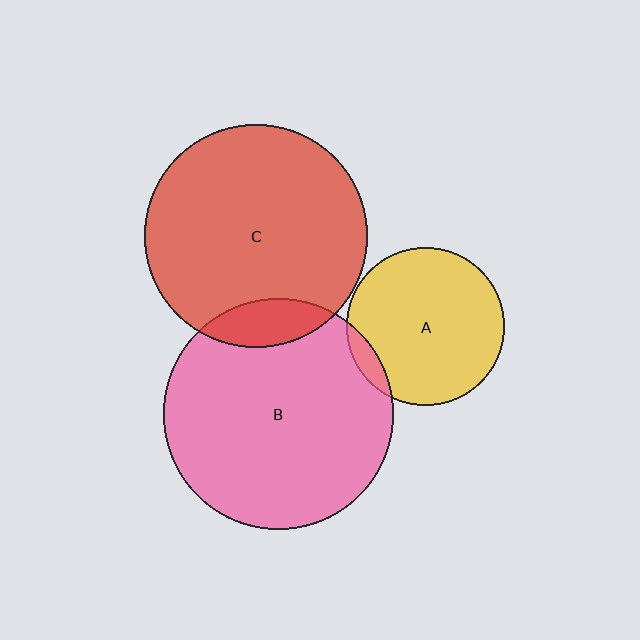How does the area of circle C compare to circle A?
Approximately 2.0 times.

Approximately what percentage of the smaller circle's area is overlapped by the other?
Approximately 5%.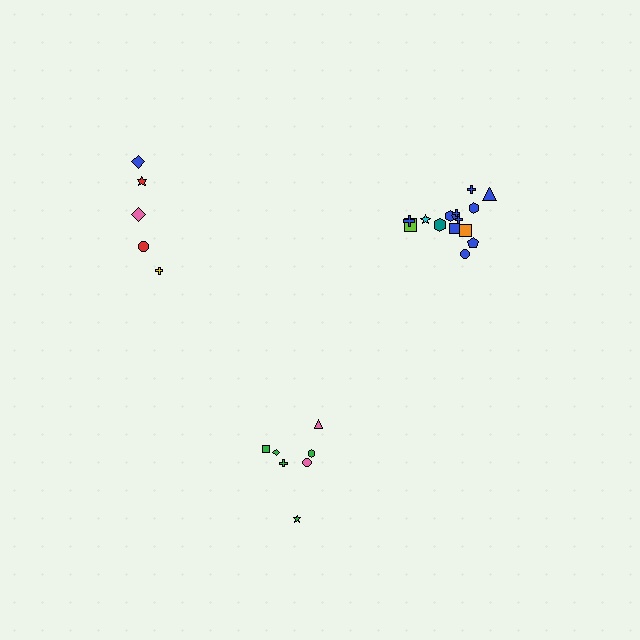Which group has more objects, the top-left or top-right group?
The top-right group.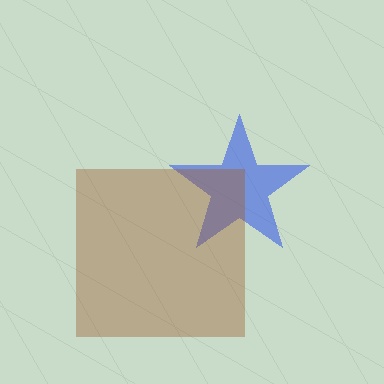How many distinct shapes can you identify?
There are 2 distinct shapes: a blue star, a brown square.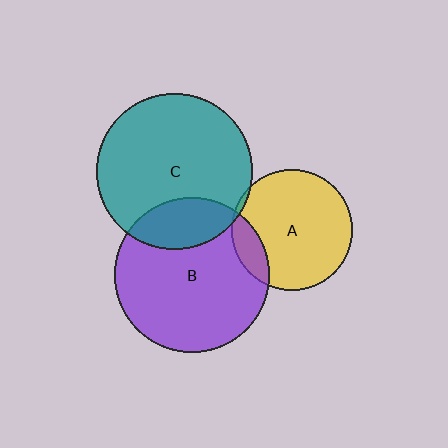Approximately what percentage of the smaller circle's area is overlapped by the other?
Approximately 15%.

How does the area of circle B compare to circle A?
Approximately 1.6 times.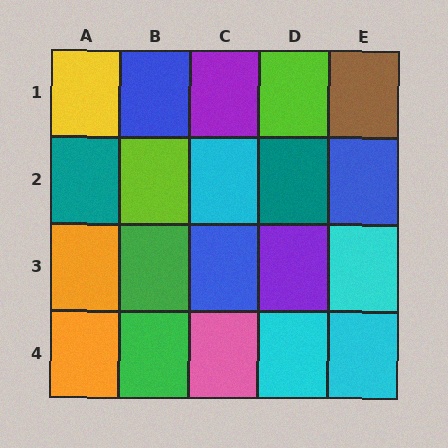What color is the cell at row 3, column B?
Green.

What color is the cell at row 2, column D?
Teal.